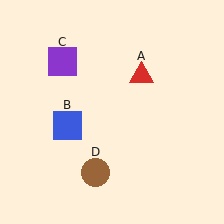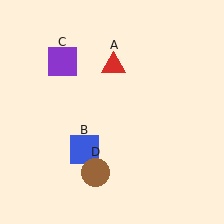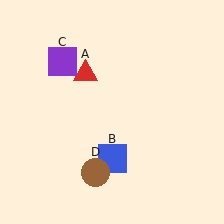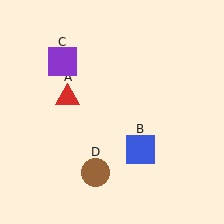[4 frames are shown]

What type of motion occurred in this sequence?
The red triangle (object A), blue square (object B) rotated counterclockwise around the center of the scene.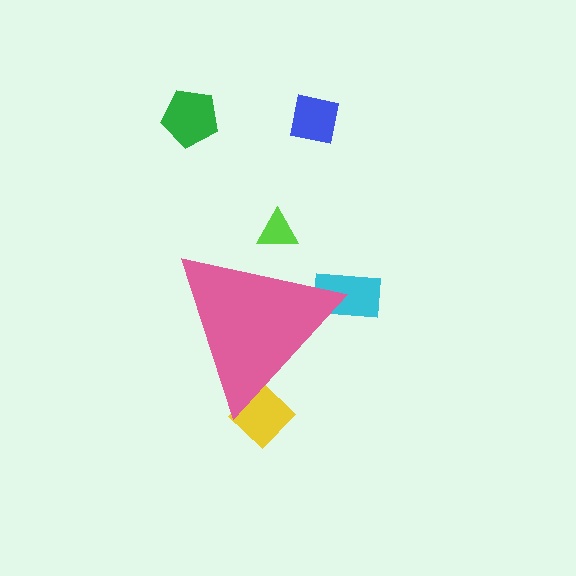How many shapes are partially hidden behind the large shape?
3 shapes are partially hidden.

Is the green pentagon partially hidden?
No, the green pentagon is fully visible.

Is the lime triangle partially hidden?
Yes, the lime triangle is partially hidden behind the pink triangle.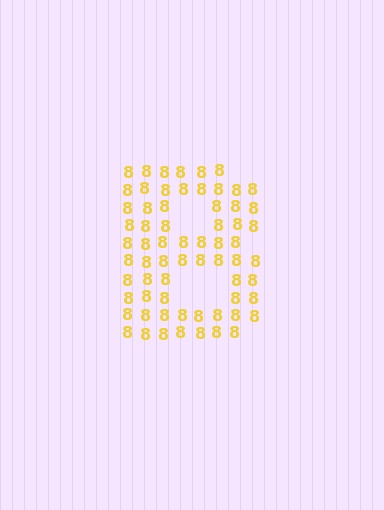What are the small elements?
The small elements are digit 8's.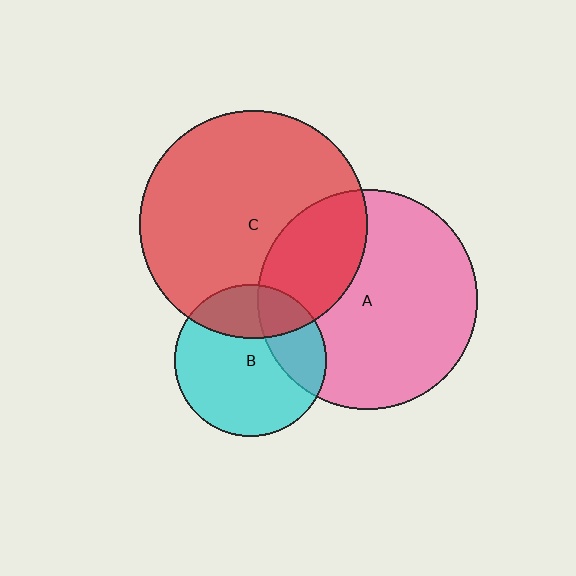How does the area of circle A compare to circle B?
Approximately 2.1 times.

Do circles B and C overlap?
Yes.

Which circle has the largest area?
Circle C (red).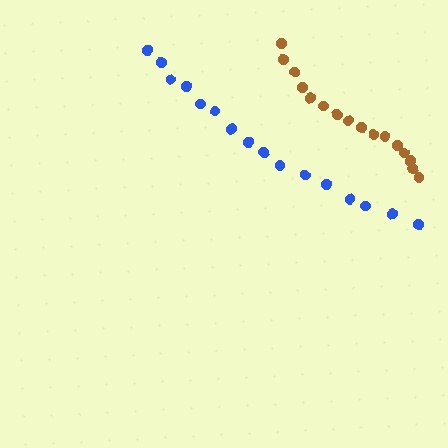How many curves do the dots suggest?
There are 2 distinct paths.